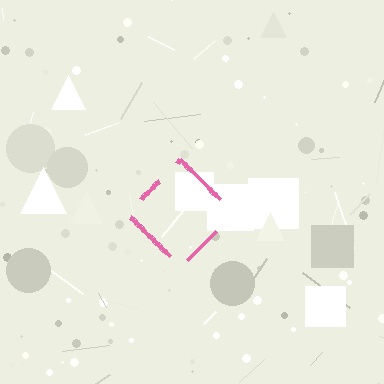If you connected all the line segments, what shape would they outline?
They would outline a diamond.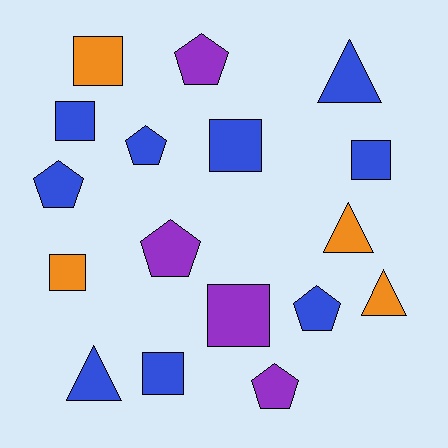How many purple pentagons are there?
There are 3 purple pentagons.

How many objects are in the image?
There are 17 objects.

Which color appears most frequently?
Blue, with 9 objects.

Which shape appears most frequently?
Square, with 7 objects.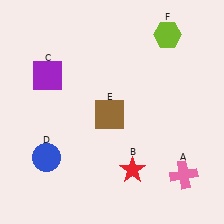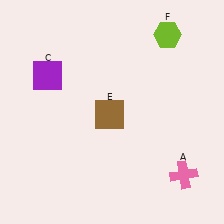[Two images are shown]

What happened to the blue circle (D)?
The blue circle (D) was removed in Image 2. It was in the bottom-left area of Image 1.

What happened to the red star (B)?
The red star (B) was removed in Image 2. It was in the bottom-right area of Image 1.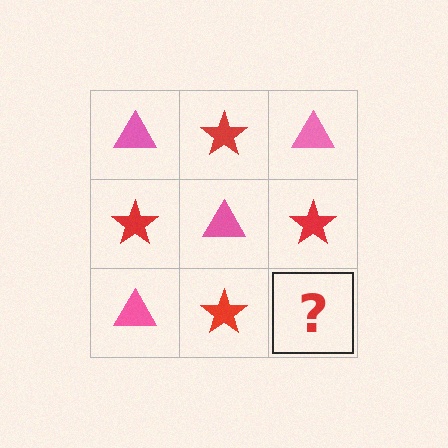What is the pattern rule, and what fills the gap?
The rule is that it alternates pink triangle and red star in a checkerboard pattern. The gap should be filled with a pink triangle.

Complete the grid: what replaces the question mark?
The question mark should be replaced with a pink triangle.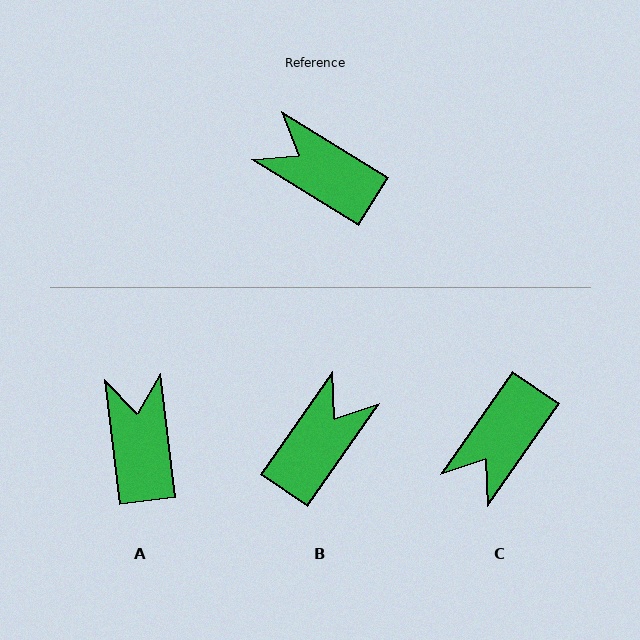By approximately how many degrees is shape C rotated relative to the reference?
Approximately 87 degrees counter-clockwise.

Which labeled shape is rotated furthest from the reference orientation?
B, about 93 degrees away.